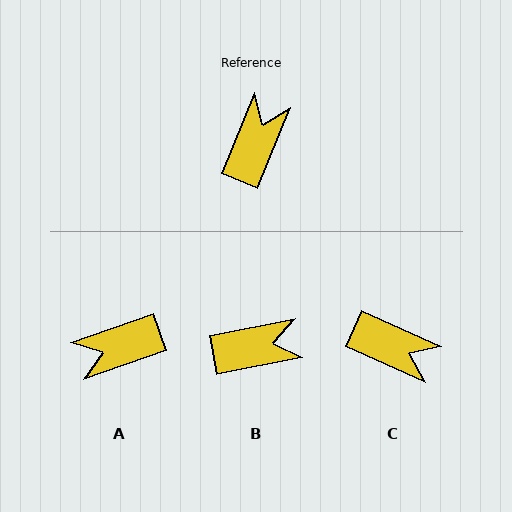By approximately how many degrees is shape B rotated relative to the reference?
Approximately 57 degrees clockwise.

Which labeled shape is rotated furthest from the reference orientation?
A, about 132 degrees away.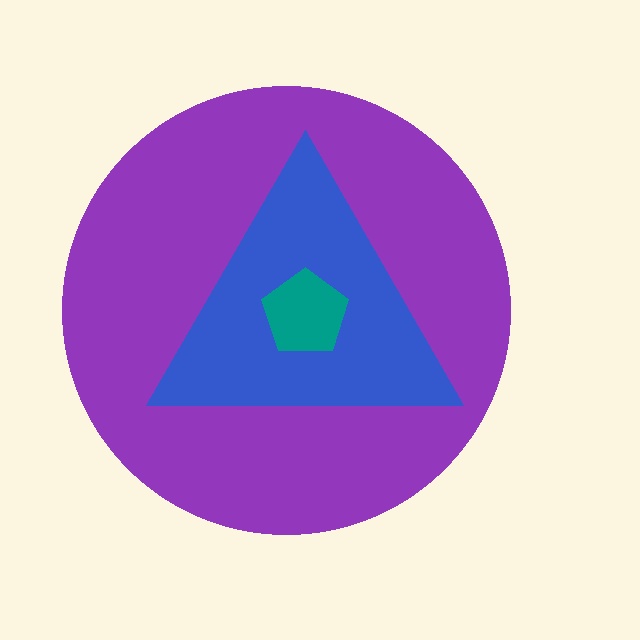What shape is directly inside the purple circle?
The blue triangle.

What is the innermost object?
The teal pentagon.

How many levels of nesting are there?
3.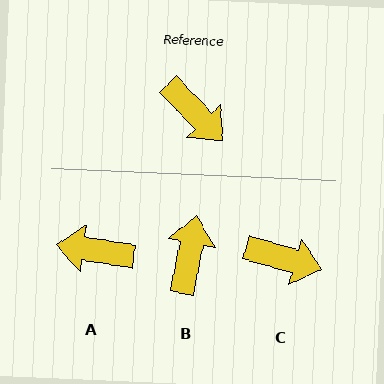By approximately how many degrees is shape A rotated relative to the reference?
Approximately 143 degrees clockwise.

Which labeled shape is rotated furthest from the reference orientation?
A, about 143 degrees away.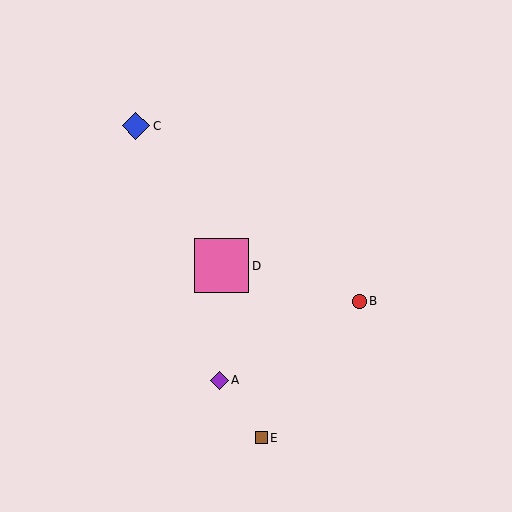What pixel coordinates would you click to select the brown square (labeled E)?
Click at (261, 438) to select the brown square E.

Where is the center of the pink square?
The center of the pink square is at (221, 266).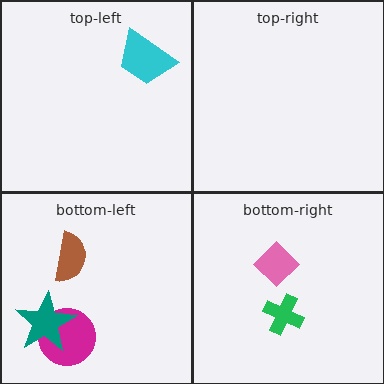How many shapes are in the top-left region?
1.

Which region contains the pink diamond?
The bottom-right region.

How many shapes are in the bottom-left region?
3.